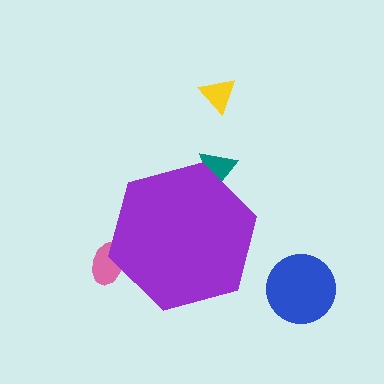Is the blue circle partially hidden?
No, the blue circle is fully visible.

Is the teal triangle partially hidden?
Yes, the teal triangle is partially hidden behind the purple hexagon.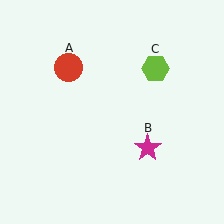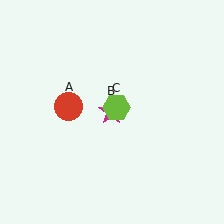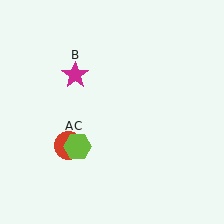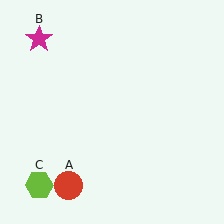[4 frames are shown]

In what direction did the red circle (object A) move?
The red circle (object A) moved down.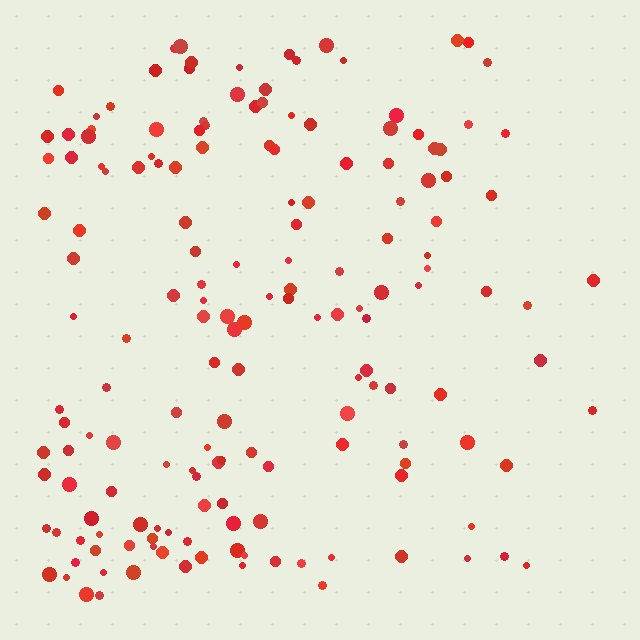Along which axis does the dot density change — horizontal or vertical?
Horizontal.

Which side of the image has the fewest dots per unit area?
The right.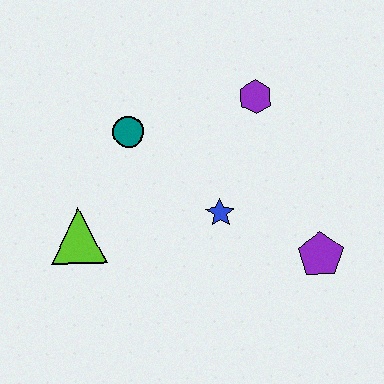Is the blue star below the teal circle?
Yes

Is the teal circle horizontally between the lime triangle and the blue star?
Yes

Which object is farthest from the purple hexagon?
The lime triangle is farthest from the purple hexagon.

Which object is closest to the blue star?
The purple pentagon is closest to the blue star.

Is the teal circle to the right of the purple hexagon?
No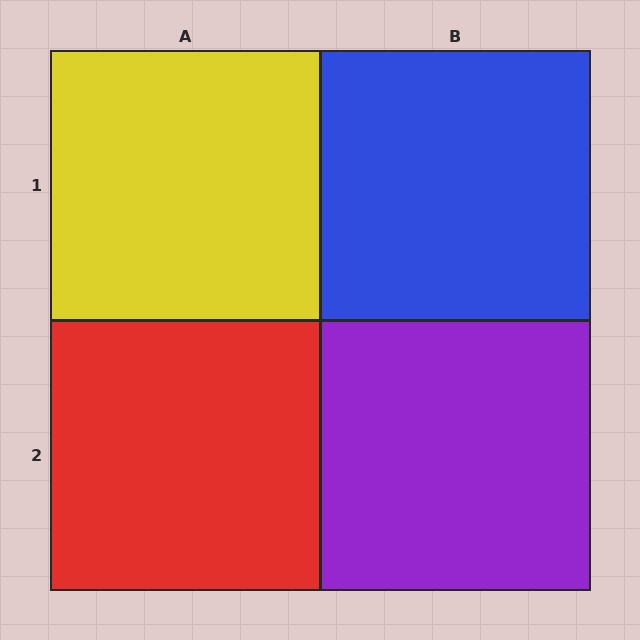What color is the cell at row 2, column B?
Purple.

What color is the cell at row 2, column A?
Red.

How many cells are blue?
1 cell is blue.